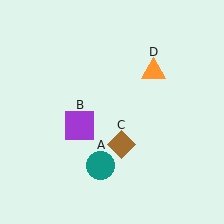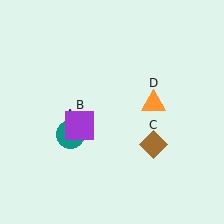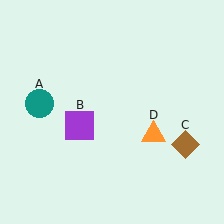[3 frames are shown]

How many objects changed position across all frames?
3 objects changed position: teal circle (object A), brown diamond (object C), orange triangle (object D).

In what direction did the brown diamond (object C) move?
The brown diamond (object C) moved right.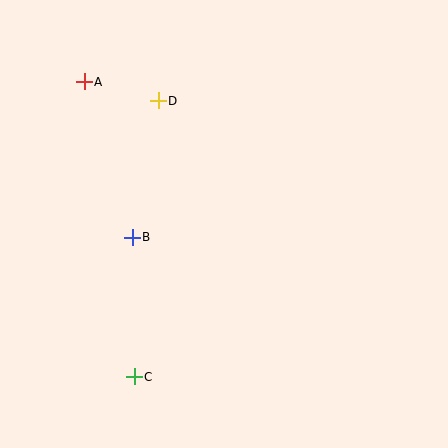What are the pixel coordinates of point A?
Point A is at (84, 82).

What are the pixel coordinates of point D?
Point D is at (158, 101).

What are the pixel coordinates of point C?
Point C is at (134, 377).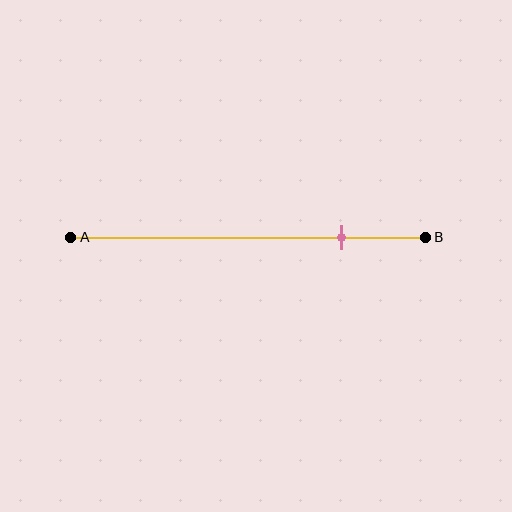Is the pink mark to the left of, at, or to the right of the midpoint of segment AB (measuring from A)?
The pink mark is to the right of the midpoint of segment AB.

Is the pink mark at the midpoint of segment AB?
No, the mark is at about 75% from A, not at the 50% midpoint.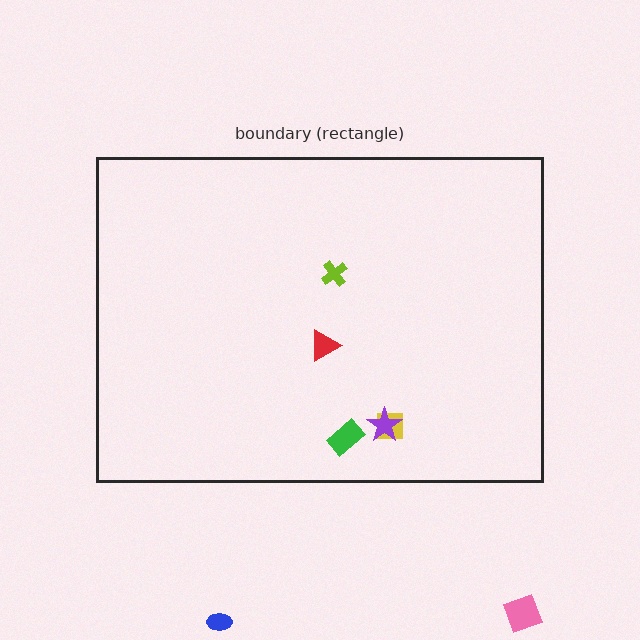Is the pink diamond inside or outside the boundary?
Outside.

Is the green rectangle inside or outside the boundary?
Inside.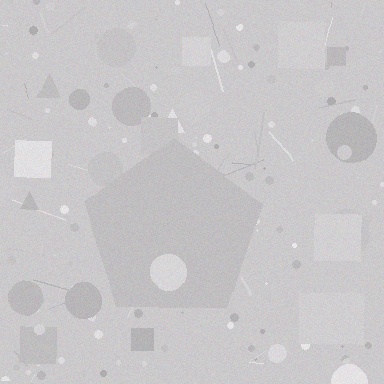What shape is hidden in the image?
A pentagon is hidden in the image.